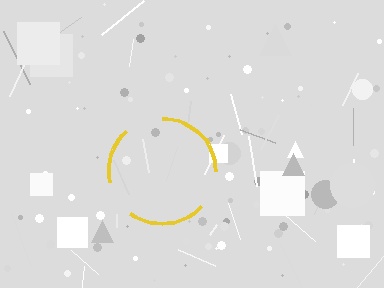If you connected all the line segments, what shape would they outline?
They would outline a circle.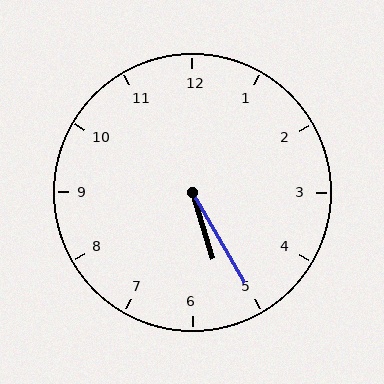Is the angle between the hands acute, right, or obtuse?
It is acute.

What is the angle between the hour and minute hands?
Approximately 12 degrees.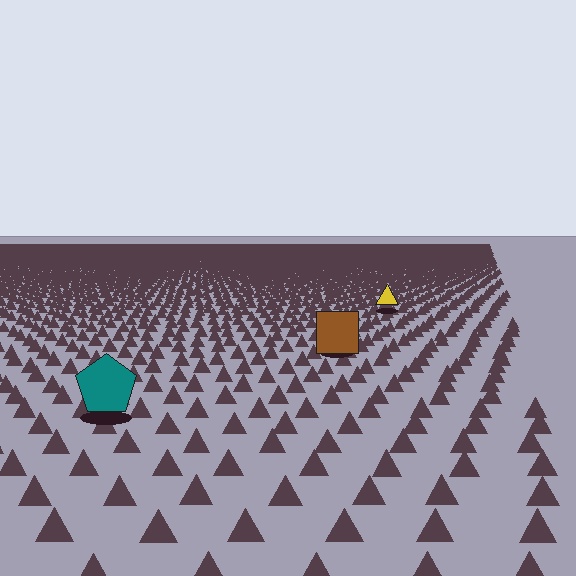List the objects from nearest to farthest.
From nearest to farthest: the teal pentagon, the brown square, the yellow triangle.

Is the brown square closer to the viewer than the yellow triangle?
Yes. The brown square is closer — you can tell from the texture gradient: the ground texture is coarser near it.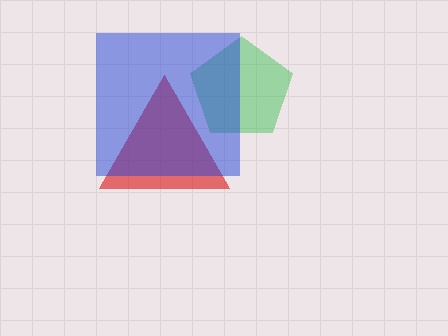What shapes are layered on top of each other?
The layered shapes are: a red triangle, a green pentagon, a blue square.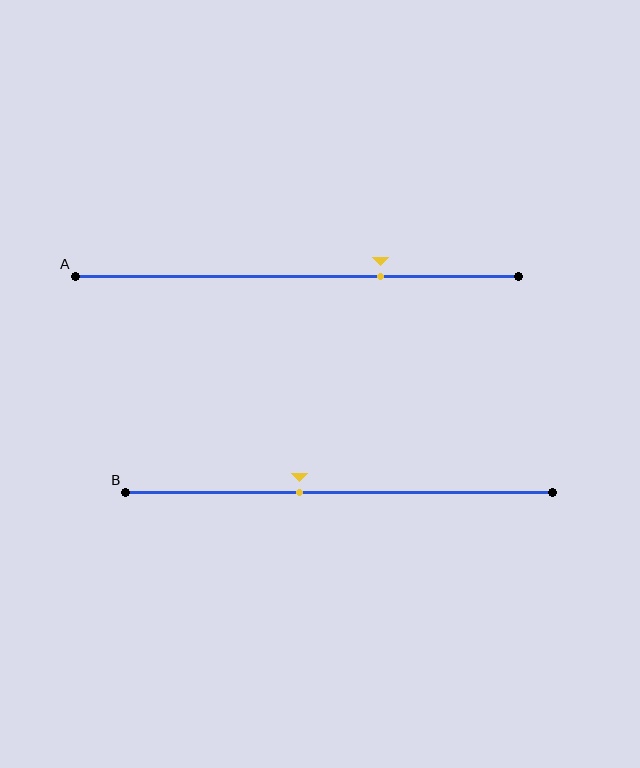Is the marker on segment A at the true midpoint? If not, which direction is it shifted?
No, the marker on segment A is shifted to the right by about 19% of the segment length.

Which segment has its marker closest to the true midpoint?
Segment B has its marker closest to the true midpoint.